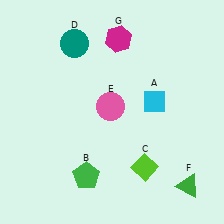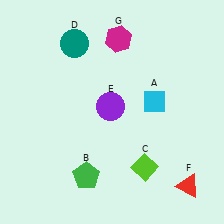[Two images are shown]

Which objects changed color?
E changed from pink to purple. F changed from green to red.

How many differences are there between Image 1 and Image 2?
There are 2 differences between the two images.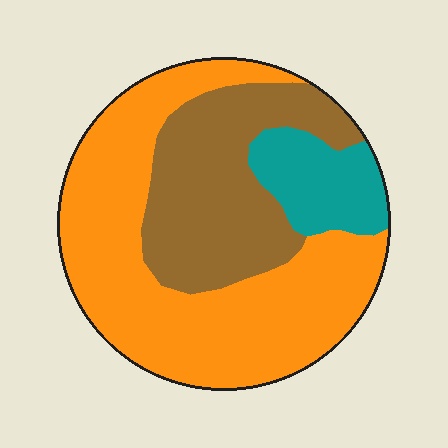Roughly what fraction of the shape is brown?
Brown covers 31% of the shape.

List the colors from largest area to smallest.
From largest to smallest: orange, brown, teal.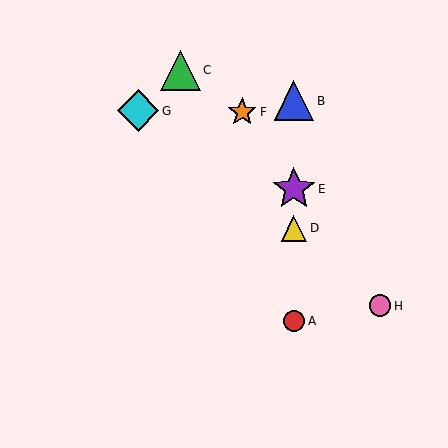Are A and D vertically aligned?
Yes, both are at x≈294.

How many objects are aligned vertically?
4 objects (A, B, D, E) are aligned vertically.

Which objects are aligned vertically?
Objects A, B, D, E are aligned vertically.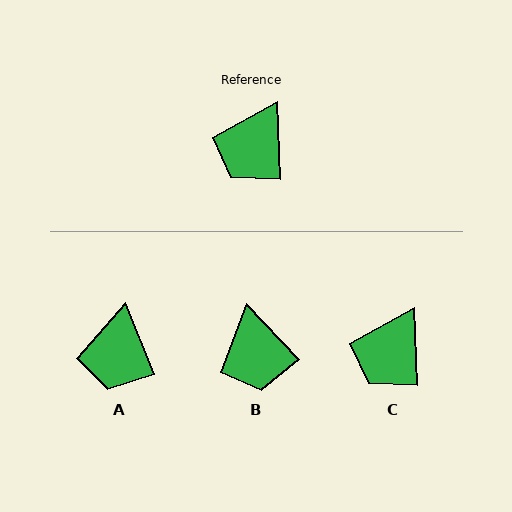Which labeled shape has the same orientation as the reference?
C.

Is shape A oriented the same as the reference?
No, it is off by about 20 degrees.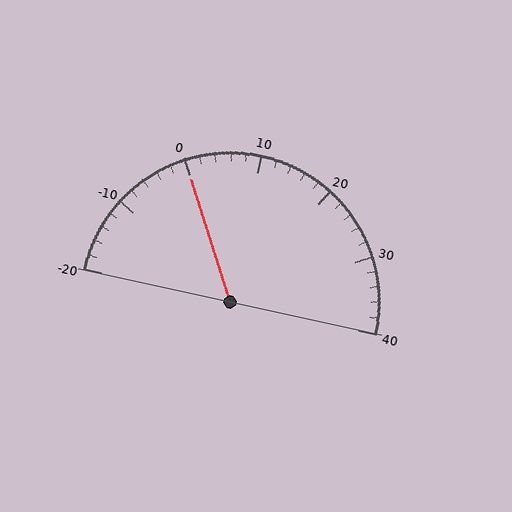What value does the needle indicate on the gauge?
The needle indicates approximately 0.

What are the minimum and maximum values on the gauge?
The gauge ranges from -20 to 40.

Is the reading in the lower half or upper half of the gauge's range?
The reading is in the lower half of the range (-20 to 40).